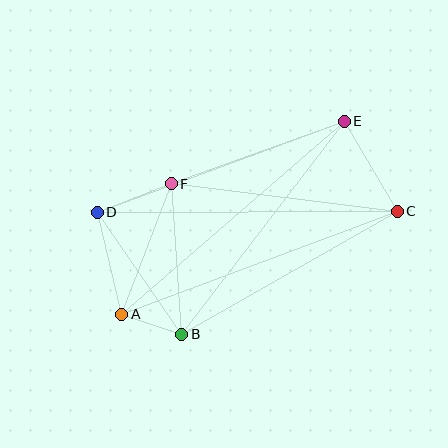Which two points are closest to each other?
Points A and B are closest to each other.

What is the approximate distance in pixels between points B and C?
The distance between B and C is approximately 248 pixels.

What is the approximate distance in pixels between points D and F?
The distance between D and F is approximately 79 pixels.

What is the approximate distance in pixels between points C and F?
The distance between C and F is approximately 228 pixels.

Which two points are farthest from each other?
Points C and D are farthest from each other.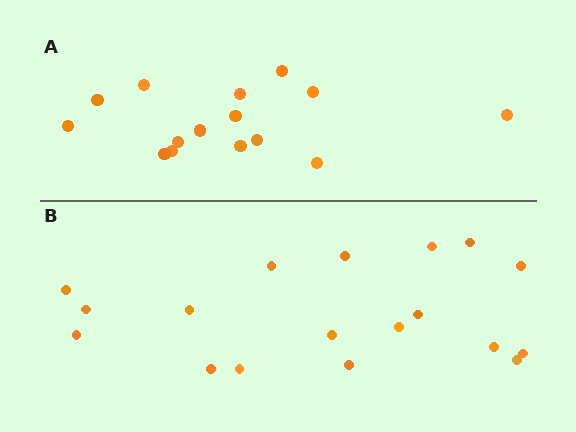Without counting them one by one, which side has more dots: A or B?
Region B (the bottom region) has more dots.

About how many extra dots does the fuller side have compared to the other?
Region B has just a few more — roughly 2 or 3 more dots than region A.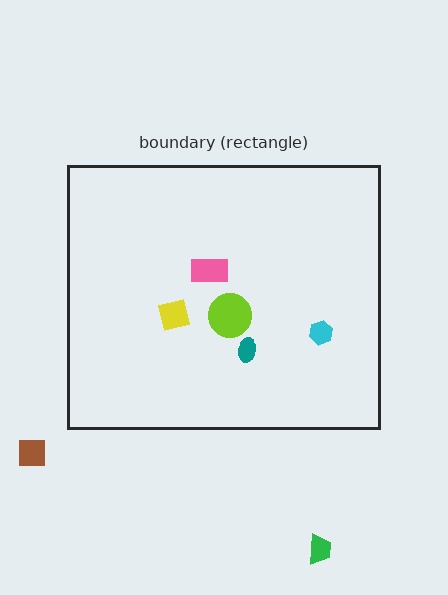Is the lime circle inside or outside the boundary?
Inside.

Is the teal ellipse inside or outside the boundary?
Inside.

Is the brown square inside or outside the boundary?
Outside.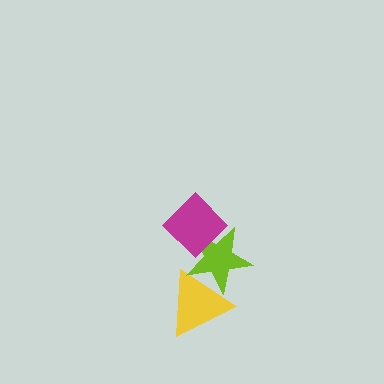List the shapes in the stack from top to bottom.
From top to bottom: the magenta diamond, the lime star, the yellow triangle.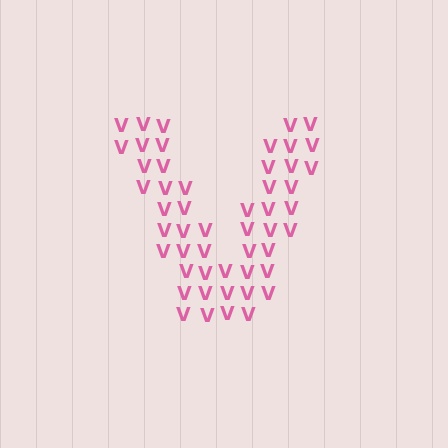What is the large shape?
The large shape is the letter V.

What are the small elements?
The small elements are letter V's.